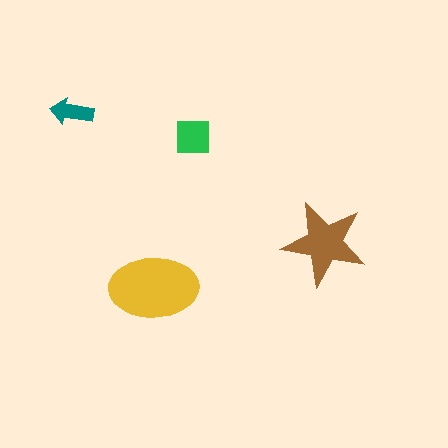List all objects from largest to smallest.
The yellow ellipse, the brown star, the green square, the teal arrow.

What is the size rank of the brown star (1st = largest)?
2nd.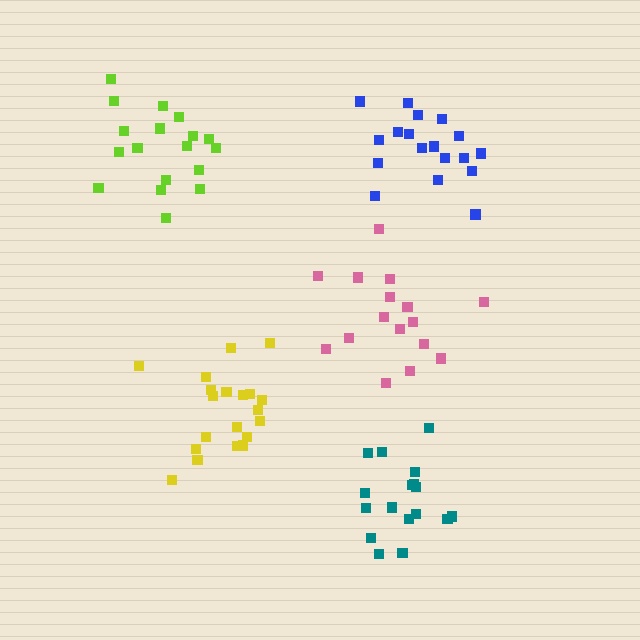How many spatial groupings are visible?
There are 5 spatial groupings.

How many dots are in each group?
Group 1: 18 dots, Group 2: 16 dots, Group 3: 17 dots, Group 4: 20 dots, Group 5: 18 dots (89 total).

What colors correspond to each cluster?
The clusters are colored: blue, pink, teal, yellow, lime.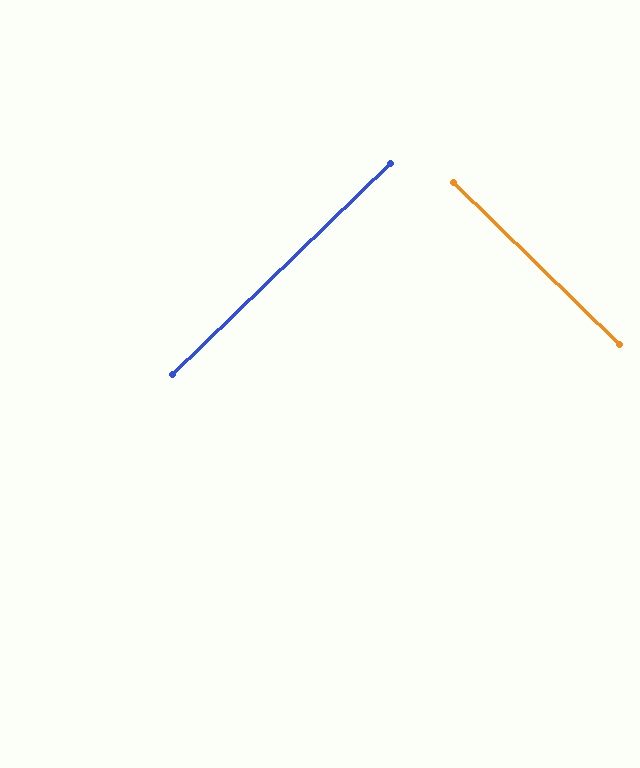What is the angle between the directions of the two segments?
Approximately 88 degrees.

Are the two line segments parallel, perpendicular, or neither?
Perpendicular — they meet at approximately 88°.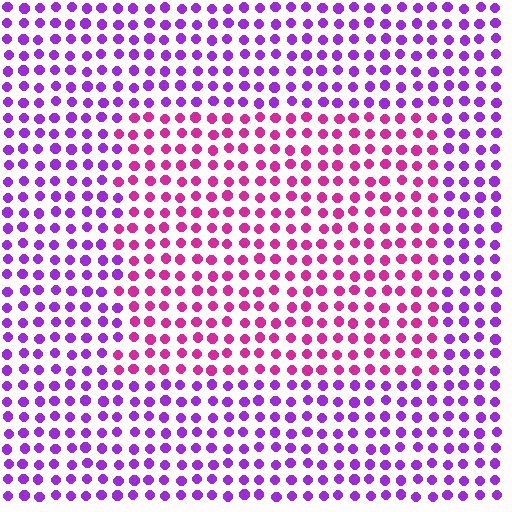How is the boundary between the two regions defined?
The boundary is defined purely by a slight shift in hue (about 39 degrees). Spacing, size, and orientation are identical on both sides.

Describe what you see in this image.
The image is filled with small purple elements in a uniform arrangement. A rectangle-shaped region is visible where the elements are tinted to a slightly different hue, forming a subtle color boundary.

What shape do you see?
I see a rectangle.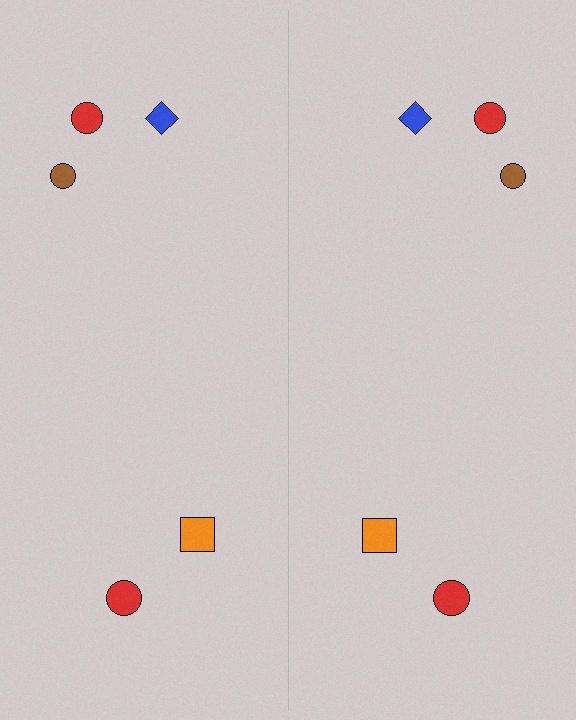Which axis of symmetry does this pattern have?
The pattern has a vertical axis of symmetry running through the center of the image.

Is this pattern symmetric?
Yes, this pattern has bilateral (reflection) symmetry.